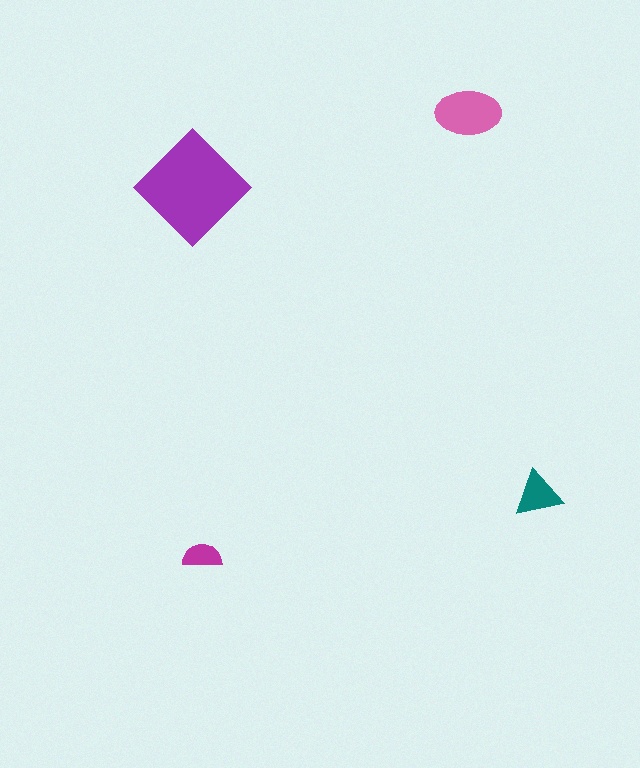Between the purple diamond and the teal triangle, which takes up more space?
The purple diamond.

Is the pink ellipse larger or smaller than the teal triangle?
Larger.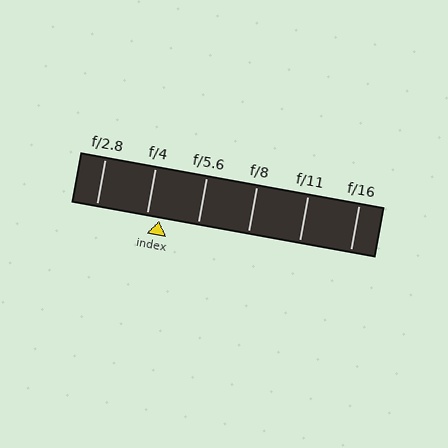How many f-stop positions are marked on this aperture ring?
There are 6 f-stop positions marked.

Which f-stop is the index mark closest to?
The index mark is closest to f/4.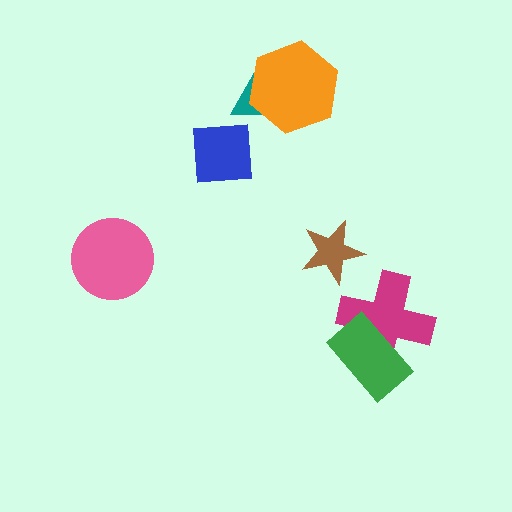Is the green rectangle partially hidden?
No, no other shape covers it.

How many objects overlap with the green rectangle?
1 object overlaps with the green rectangle.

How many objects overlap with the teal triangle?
1 object overlaps with the teal triangle.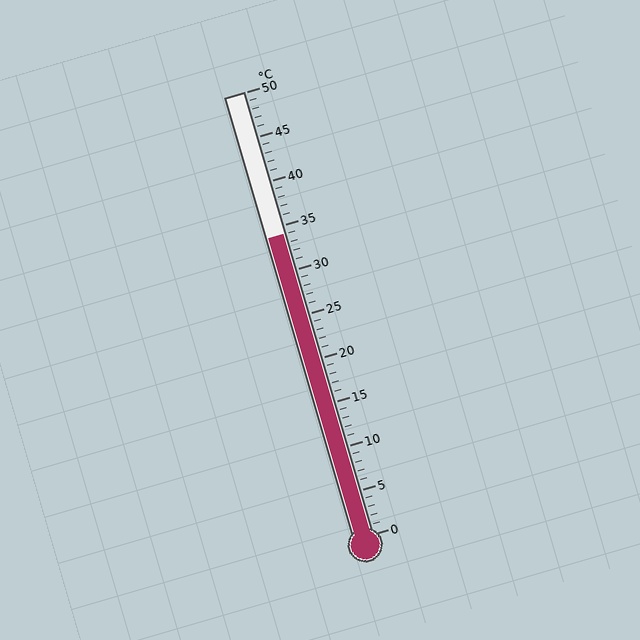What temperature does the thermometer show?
The thermometer shows approximately 34°C.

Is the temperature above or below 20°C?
The temperature is above 20°C.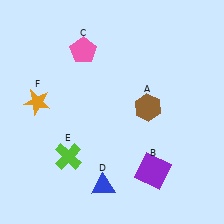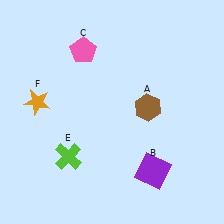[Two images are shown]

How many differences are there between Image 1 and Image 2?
There is 1 difference between the two images.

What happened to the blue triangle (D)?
The blue triangle (D) was removed in Image 2. It was in the bottom-left area of Image 1.